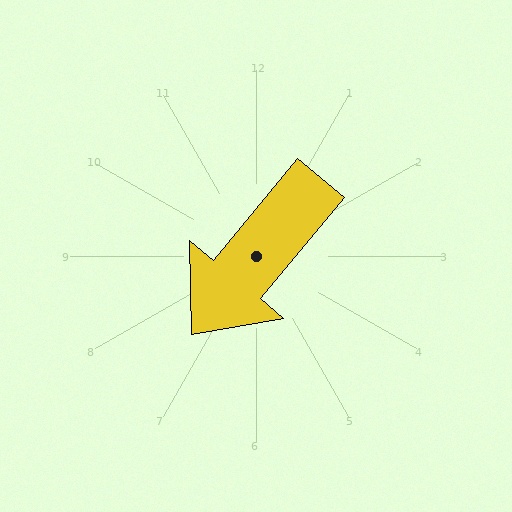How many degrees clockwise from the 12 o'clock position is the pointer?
Approximately 220 degrees.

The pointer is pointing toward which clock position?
Roughly 7 o'clock.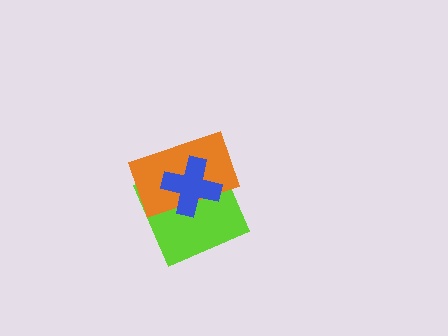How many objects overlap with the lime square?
2 objects overlap with the lime square.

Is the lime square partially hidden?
Yes, it is partially covered by another shape.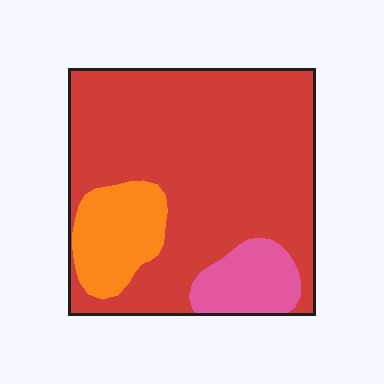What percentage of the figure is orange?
Orange takes up less than a quarter of the figure.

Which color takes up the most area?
Red, at roughly 75%.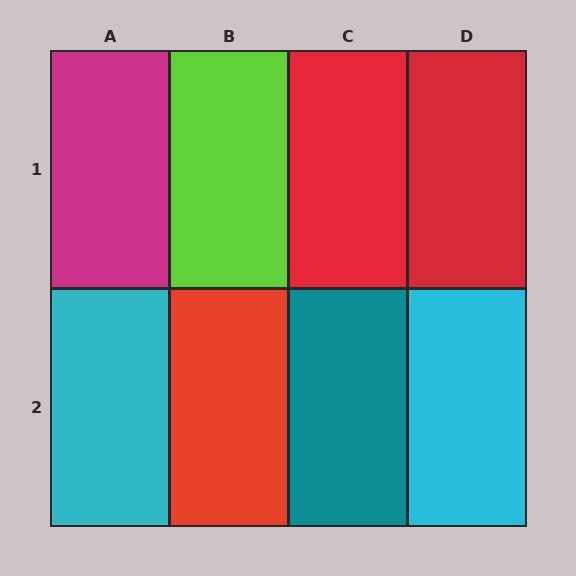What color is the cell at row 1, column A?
Magenta.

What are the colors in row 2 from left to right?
Cyan, red, teal, cyan.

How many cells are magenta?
1 cell is magenta.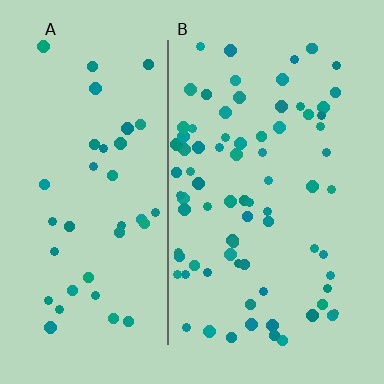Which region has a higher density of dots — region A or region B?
B (the right).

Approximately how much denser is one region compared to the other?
Approximately 2.0× — region B over region A.